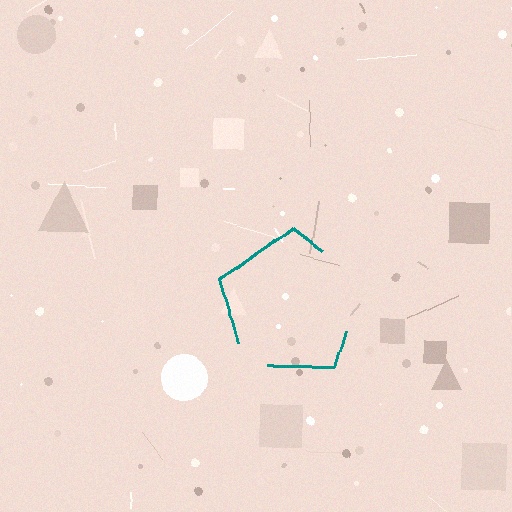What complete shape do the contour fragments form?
The contour fragments form a pentagon.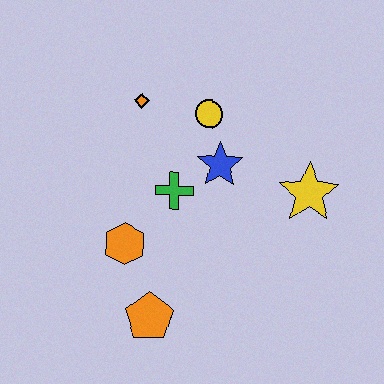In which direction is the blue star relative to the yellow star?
The blue star is to the left of the yellow star.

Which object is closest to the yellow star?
The blue star is closest to the yellow star.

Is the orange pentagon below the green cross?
Yes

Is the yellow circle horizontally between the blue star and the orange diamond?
Yes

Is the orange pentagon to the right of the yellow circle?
No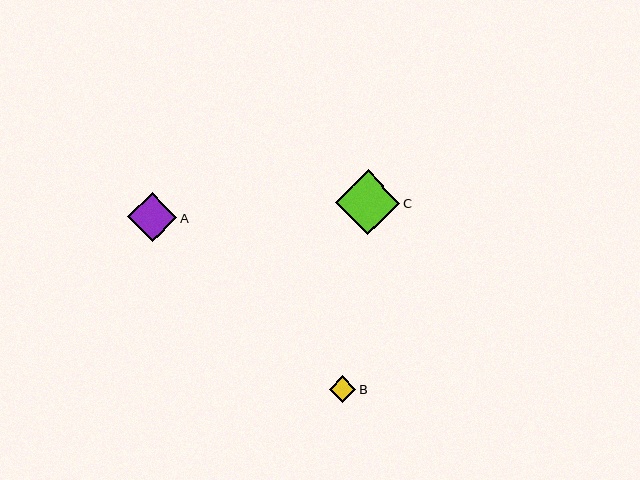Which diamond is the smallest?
Diamond B is the smallest with a size of approximately 27 pixels.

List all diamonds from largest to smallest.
From largest to smallest: C, A, B.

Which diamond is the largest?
Diamond C is the largest with a size of approximately 65 pixels.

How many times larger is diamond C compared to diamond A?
Diamond C is approximately 1.3 times the size of diamond A.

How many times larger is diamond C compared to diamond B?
Diamond C is approximately 2.4 times the size of diamond B.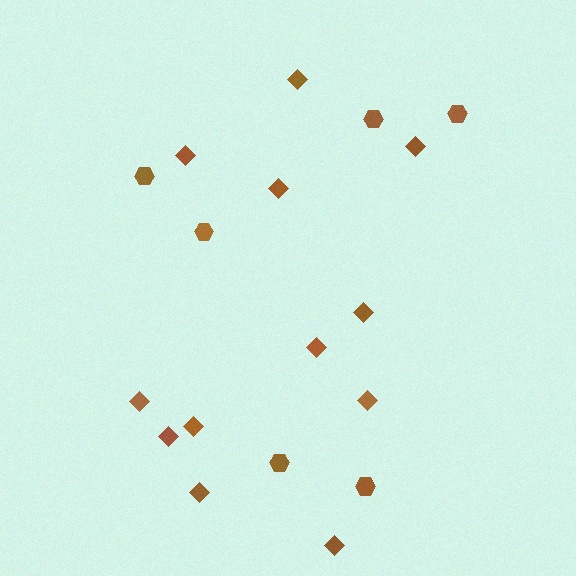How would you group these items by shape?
There are 2 groups: one group of hexagons (6) and one group of diamonds (12).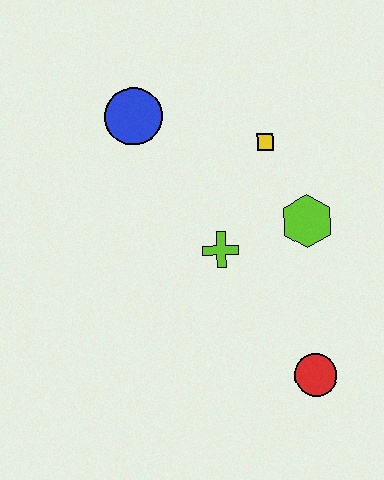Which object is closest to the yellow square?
The lime hexagon is closest to the yellow square.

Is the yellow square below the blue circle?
Yes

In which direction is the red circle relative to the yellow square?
The red circle is below the yellow square.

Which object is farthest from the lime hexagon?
The blue circle is farthest from the lime hexagon.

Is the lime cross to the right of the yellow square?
No